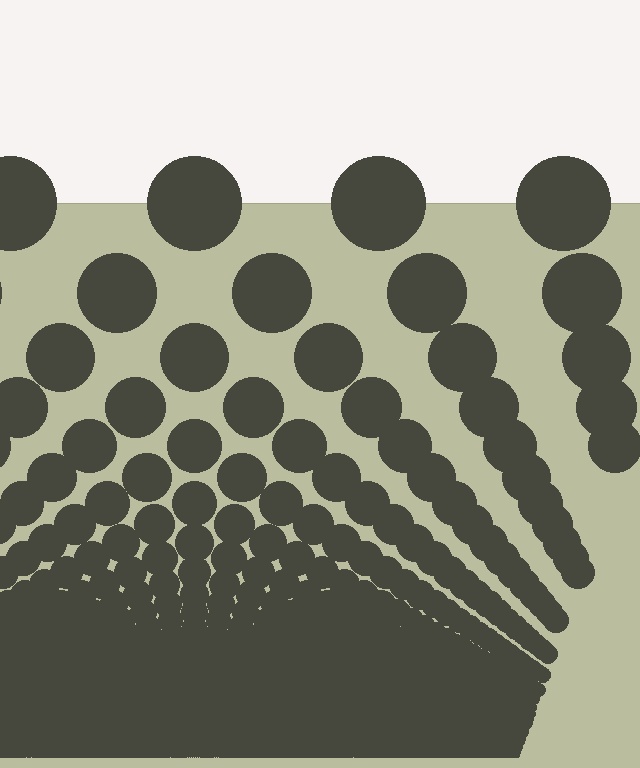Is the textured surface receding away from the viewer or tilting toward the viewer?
The surface appears to tilt toward the viewer. Texture elements get larger and sparser toward the top.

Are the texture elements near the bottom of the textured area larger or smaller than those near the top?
Smaller. The gradient is inverted — elements near the bottom are smaller and denser.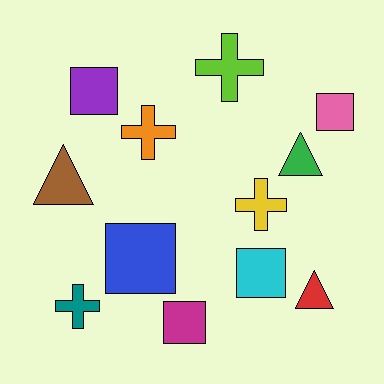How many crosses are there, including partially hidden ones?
There are 4 crosses.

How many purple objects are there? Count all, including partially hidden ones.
There is 1 purple object.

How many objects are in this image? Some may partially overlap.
There are 12 objects.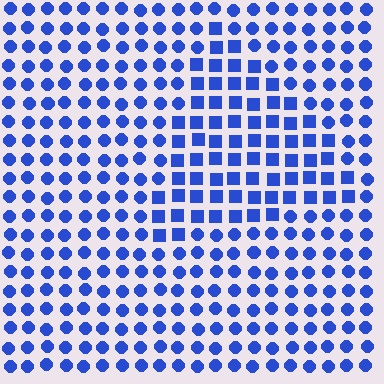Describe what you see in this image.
The image is filled with small blue elements arranged in a uniform grid. A triangle-shaped region contains squares, while the surrounding area contains circles. The boundary is defined purely by the change in element shape.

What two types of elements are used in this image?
The image uses squares inside the triangle region and circles outside it.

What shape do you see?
I see a triangle.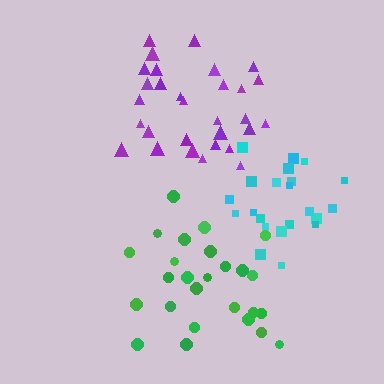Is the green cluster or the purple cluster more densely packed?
Purple.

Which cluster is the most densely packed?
Purple.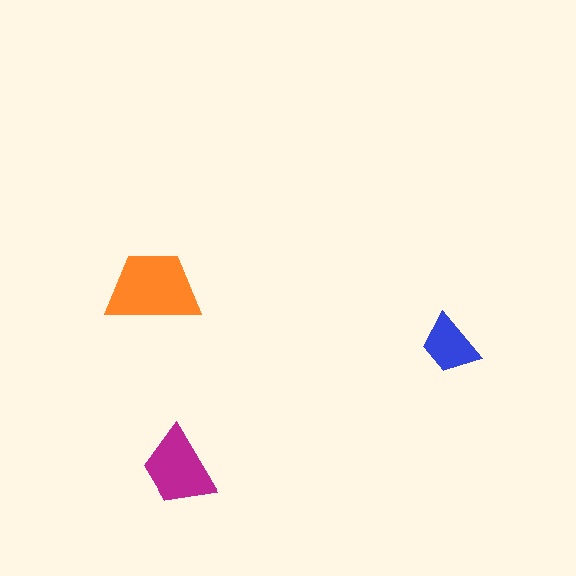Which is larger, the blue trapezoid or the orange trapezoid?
The orange one.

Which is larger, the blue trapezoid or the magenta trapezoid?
The magenta one.